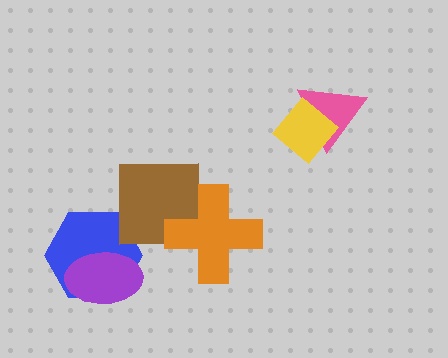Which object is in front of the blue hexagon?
The purple ellipse is in front of the blue hexagon.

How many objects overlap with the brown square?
1 object overlaps with the brown square.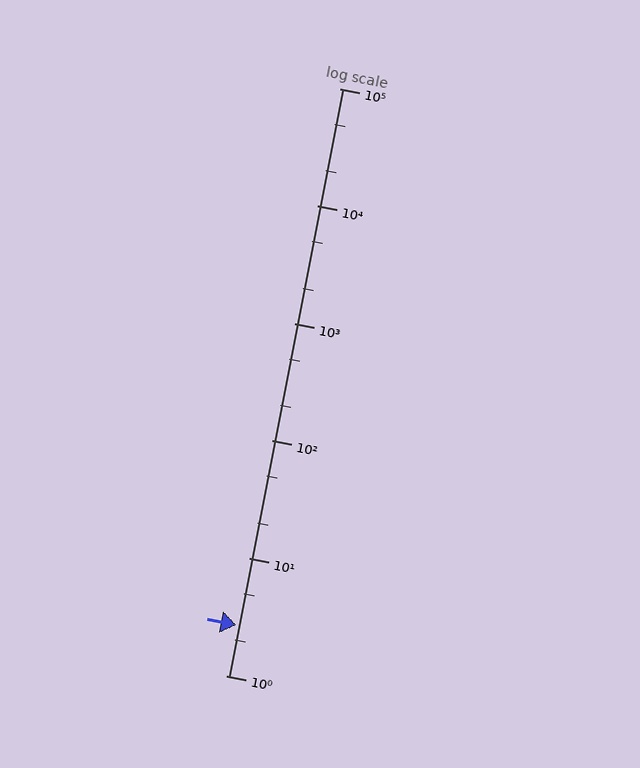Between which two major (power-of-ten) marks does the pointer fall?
The pointer is between 1 and 10.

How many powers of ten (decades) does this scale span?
The scale spans 5 decades, from 1 to 100000.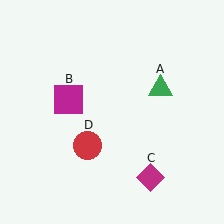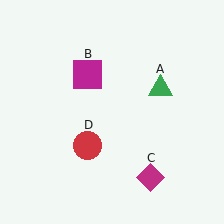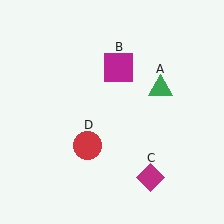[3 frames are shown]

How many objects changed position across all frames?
1 object changed position: magenta square (object B).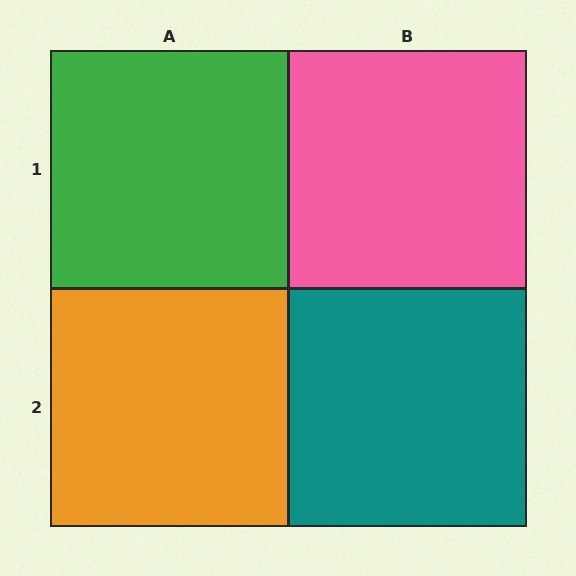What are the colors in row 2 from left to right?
Orange, teal.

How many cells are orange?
1 cell is orange.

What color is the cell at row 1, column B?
Pink.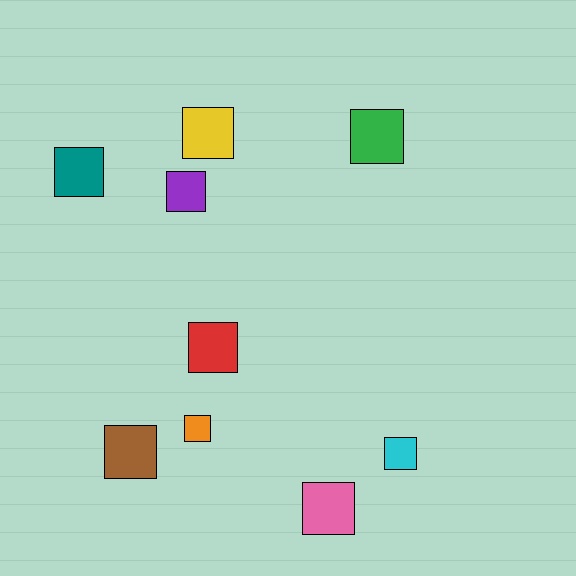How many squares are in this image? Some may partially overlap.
There are 9 squares.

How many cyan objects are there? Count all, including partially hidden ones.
There is 1 cyan object.